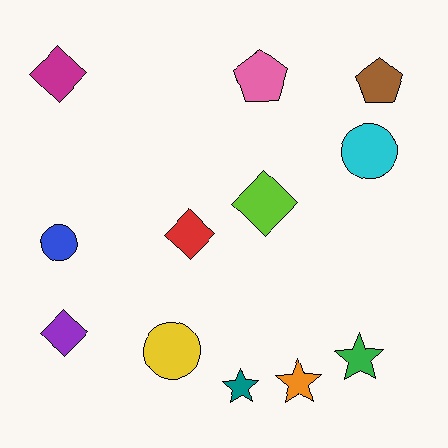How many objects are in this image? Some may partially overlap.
There are 12 objects.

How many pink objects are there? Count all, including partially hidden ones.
There is 1 pink object.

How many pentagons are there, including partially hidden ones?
There are 2 pentagons.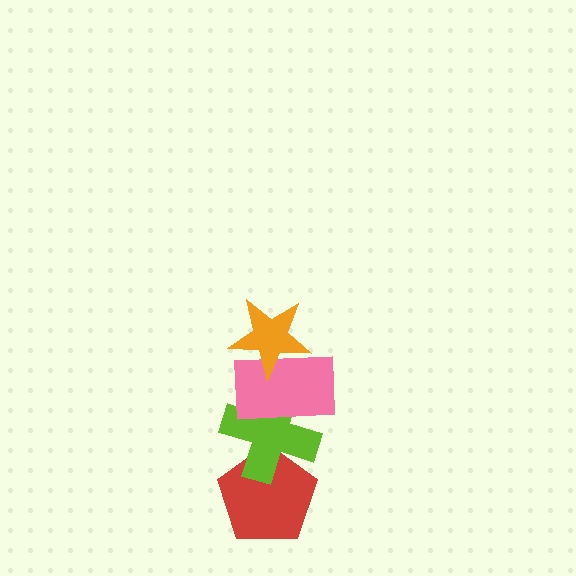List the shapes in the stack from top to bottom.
From top to bottom: the orange star, the pink rectangle, the lime cross, the red pentagon.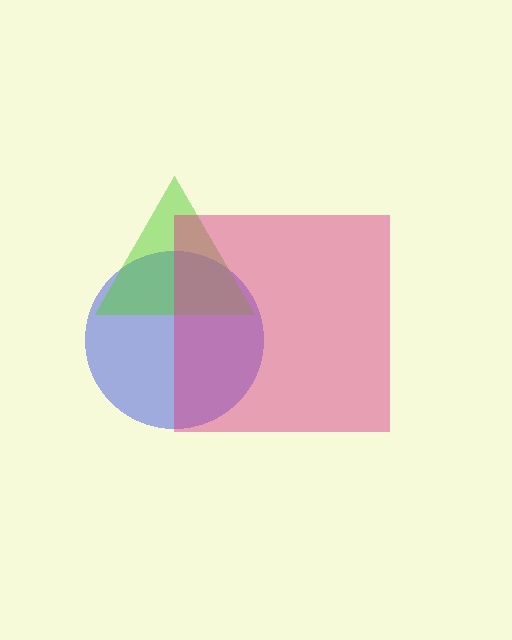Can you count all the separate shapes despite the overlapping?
Yes, there are 3 separate shapes.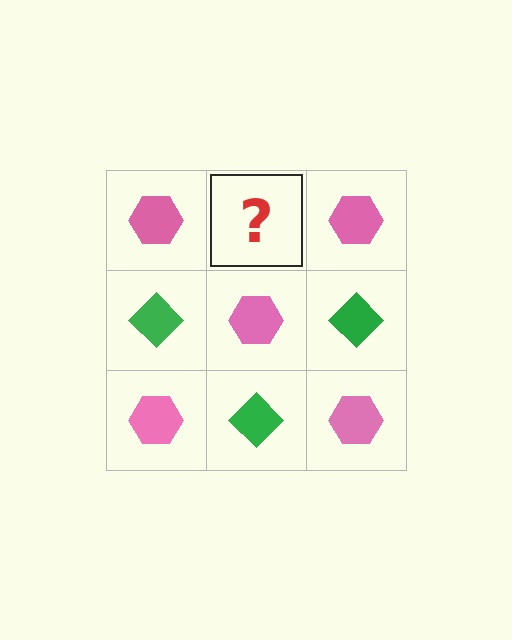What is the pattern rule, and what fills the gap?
The rule is that it alternates pink hexagon and green diamond in a checkerboard pattern. The gap should be filled with a green diamond.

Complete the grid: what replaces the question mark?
The question mark should be replaced with a green diamond.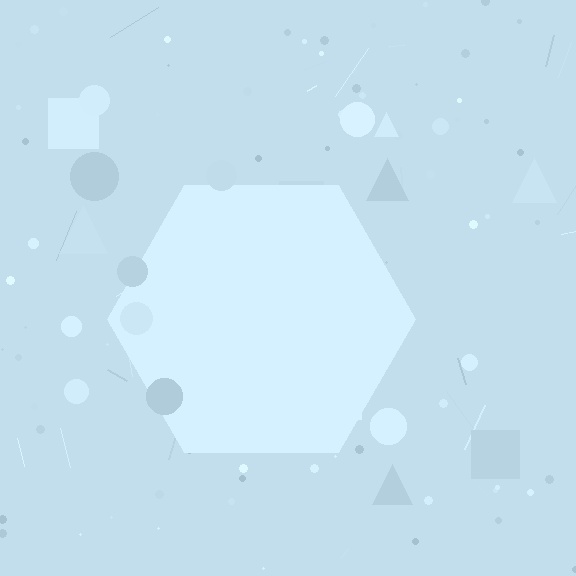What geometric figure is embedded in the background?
A hexagon is embedded in the background.